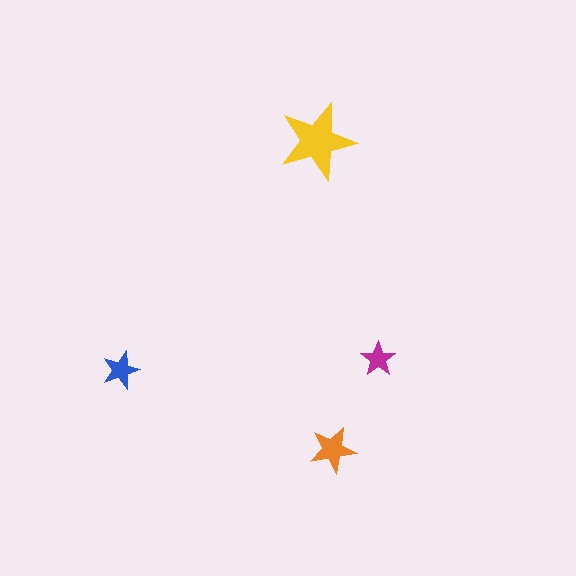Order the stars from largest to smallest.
the yellow one, the orange one, the blue one, the magenta one.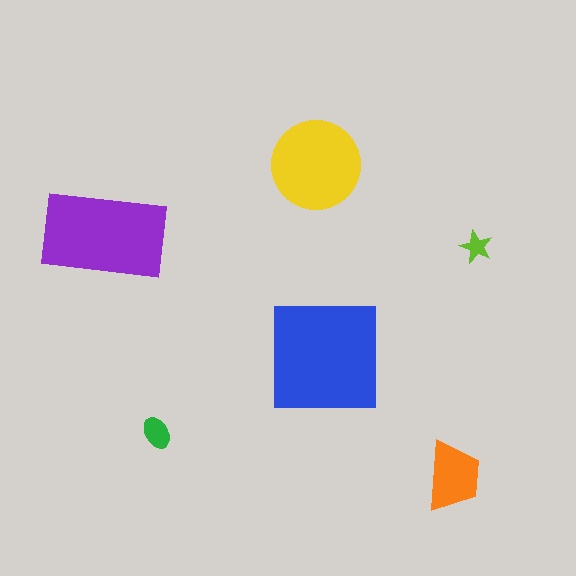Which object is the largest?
The blue square.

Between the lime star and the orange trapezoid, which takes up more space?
The orange trapezoid.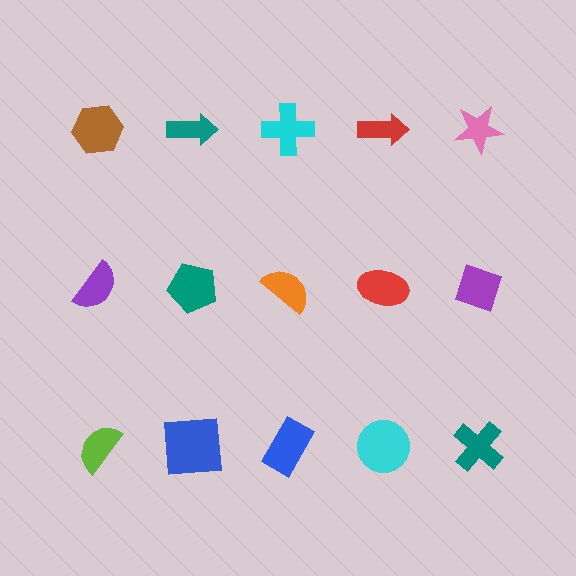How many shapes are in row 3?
5 shapes.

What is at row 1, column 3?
A cyan cross.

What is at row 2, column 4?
A red ellipse.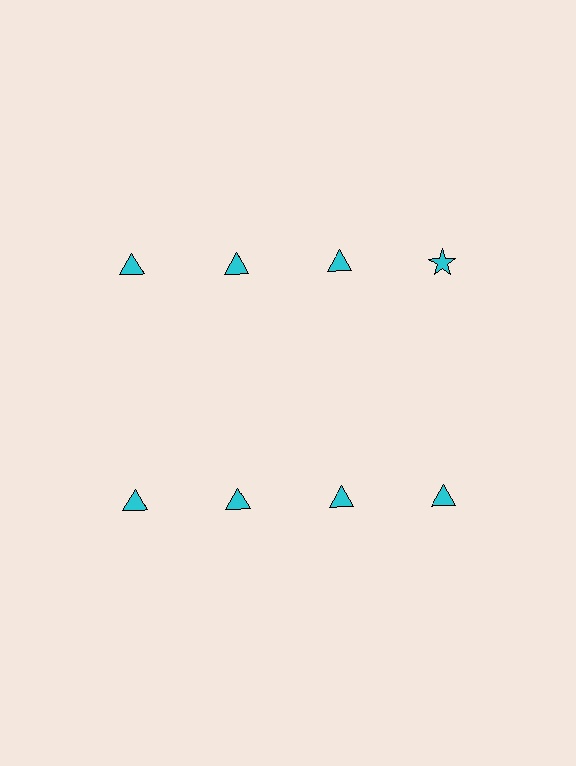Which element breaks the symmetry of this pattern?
The cyan star in the top row, second from right column breaks the symmetry. All other shapes are cyan triangles.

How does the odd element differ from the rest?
It has a different shape: star instead of triangle.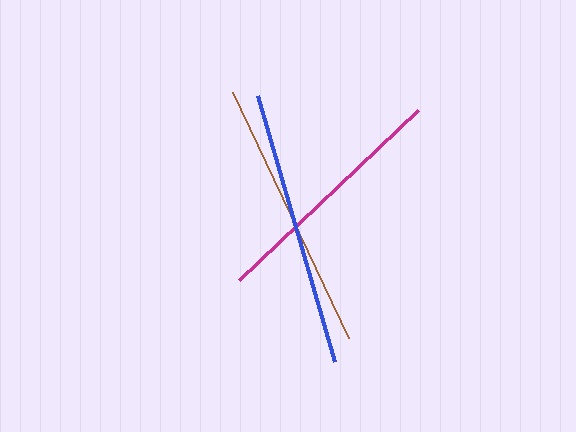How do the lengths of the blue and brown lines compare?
The blue and brown lines are approximately the same length.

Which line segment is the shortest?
The magenta line is the shortest at approximately 247 pixels.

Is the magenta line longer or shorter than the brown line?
The brown line is longer than the magenta line.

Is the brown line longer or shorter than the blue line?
The blue line is longer than the brown line.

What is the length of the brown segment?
The brown segment is approximately 273 pixels long.